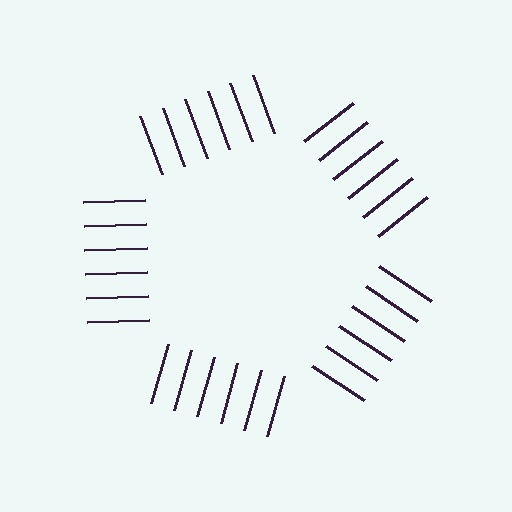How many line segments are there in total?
30 — 6 along each of the 5 edges.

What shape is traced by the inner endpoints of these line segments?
An illusory pentagon — the line segments terminate on its edges but no continuous stroke is drawn.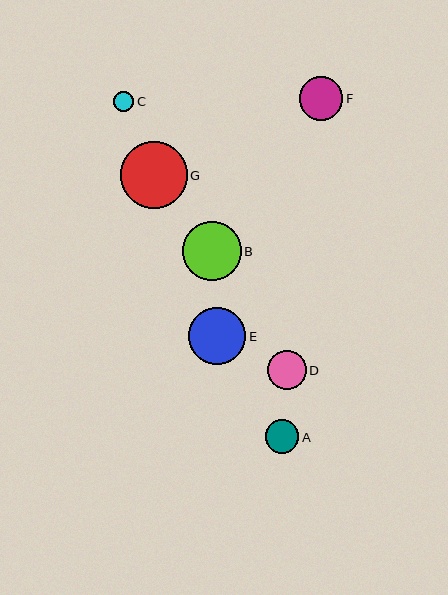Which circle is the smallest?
Circle C is the smallest with a size of approximately 20 pixels.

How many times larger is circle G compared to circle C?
Circle G is approximately 3.3 times the size of circle C.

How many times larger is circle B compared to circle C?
Circle B is approximately 2.9 times the size of circle C.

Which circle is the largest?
Circle G is the largest with a size of approximately 67 pixels.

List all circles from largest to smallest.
From largest to smallest: G, B, E, F, D, A, C.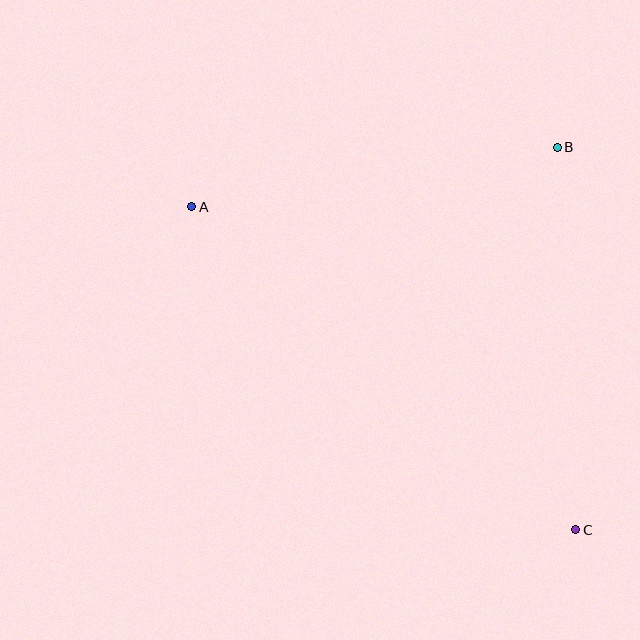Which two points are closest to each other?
Points A and B are closest to each other.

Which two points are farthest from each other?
Points A and C are farthest from each other.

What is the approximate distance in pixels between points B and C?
The distance between B and C is approximately 383 pixels.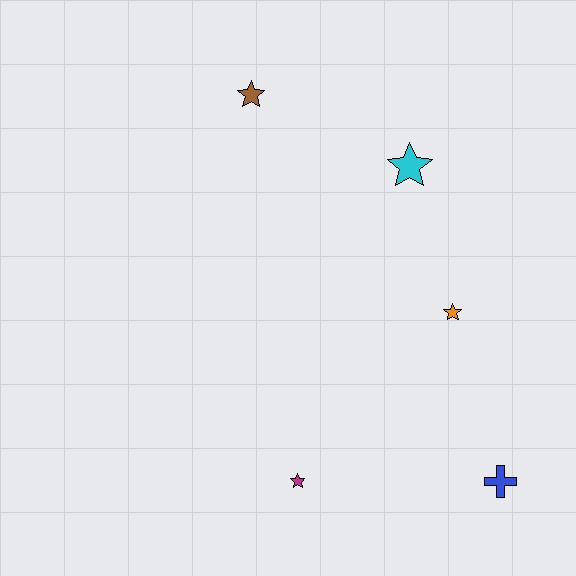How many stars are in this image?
There are 4 stars.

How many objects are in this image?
There are 5 objects.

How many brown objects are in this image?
There is 1 brown object.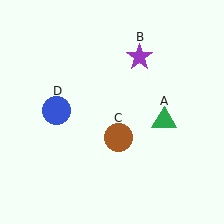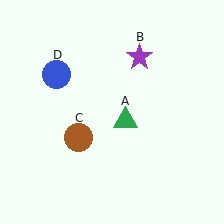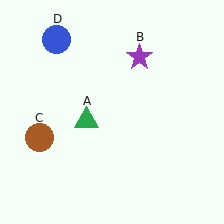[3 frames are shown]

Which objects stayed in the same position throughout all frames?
Purple star (object B) remained stationary.